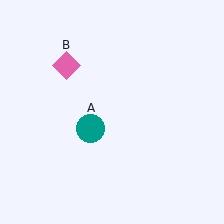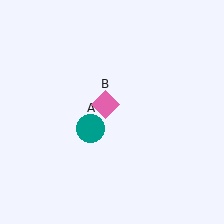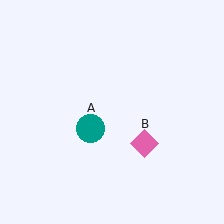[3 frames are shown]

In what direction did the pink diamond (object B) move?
The pink diamond (object B) moved down and to the right.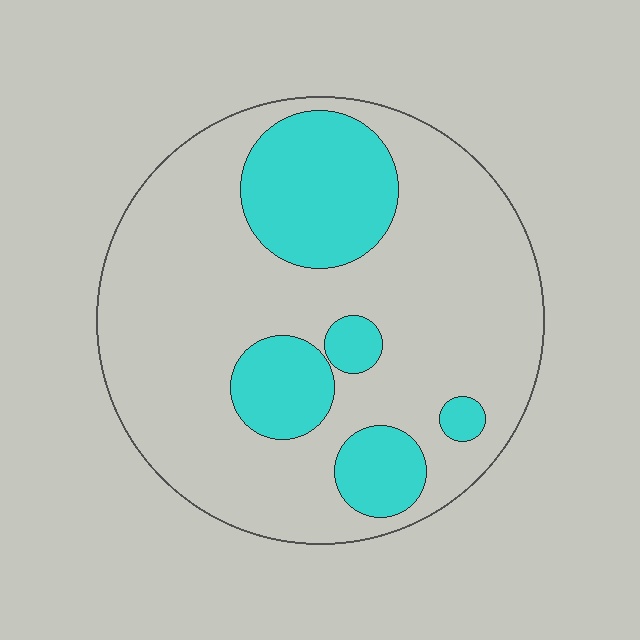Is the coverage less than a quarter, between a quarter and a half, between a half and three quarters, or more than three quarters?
Between a quarter and a half.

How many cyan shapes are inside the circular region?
5.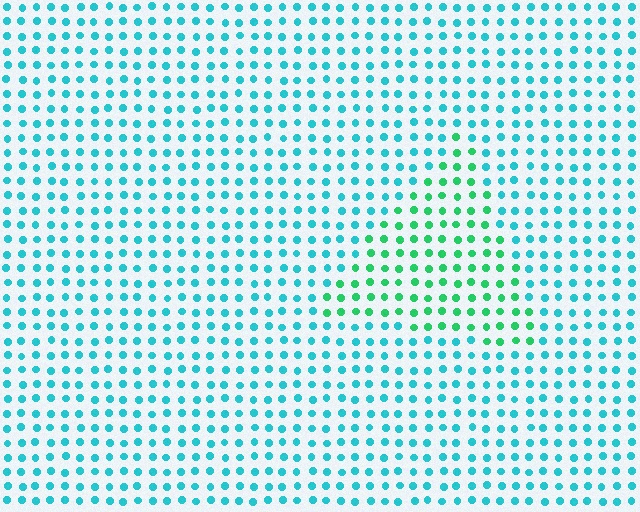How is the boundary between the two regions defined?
The boundary is defined purely by a slight shift in hue (about 40 degrees). Spacing, size, and orientation are identical on both sides.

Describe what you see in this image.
The image is filled with small cyan elements in a uniform arrangement. A triangle-shaped region is visible where the elements are tinted to a slightly different hue, forming a subtle color boundary.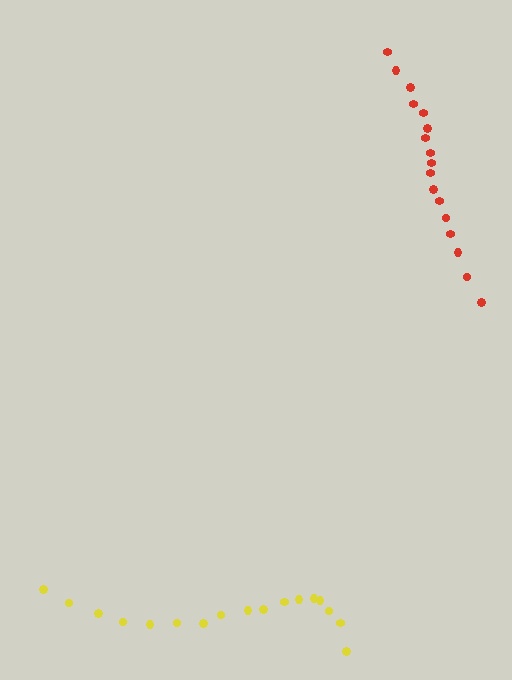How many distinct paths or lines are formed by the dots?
There are 2 distinct paths.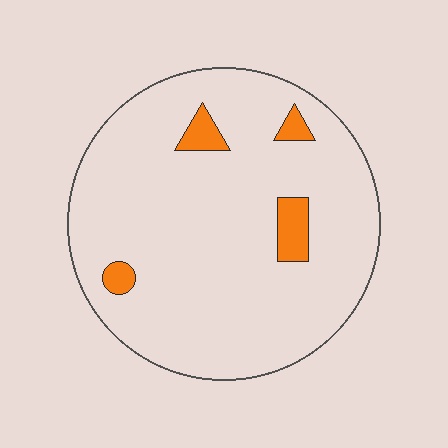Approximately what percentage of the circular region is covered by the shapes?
Approximately 5%.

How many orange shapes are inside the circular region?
4.